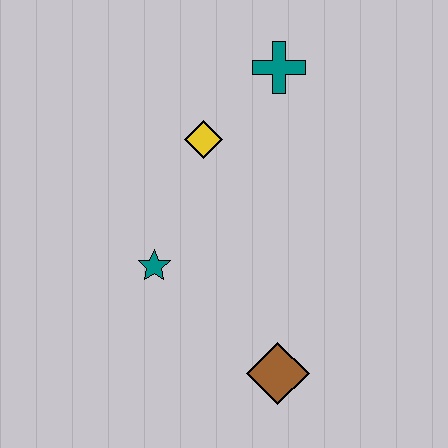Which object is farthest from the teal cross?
The brown diamond is farthest from the teal cross.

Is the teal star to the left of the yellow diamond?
Yes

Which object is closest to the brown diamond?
The teal star is closest to the brown diamond.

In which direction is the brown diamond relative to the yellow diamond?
The brown diamond is below the yellow diamond.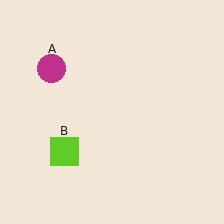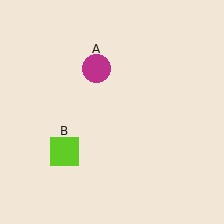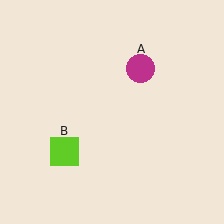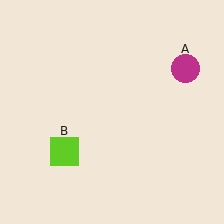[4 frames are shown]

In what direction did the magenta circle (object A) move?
The magenta circle (object A) moved right.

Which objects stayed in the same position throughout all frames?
Lime square (object B) remained stationary.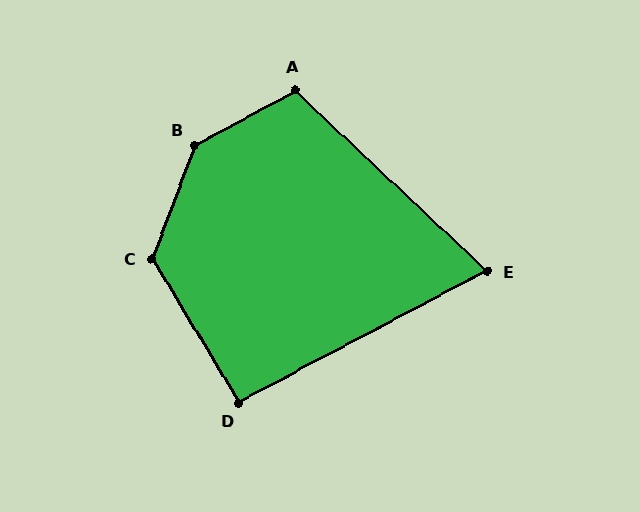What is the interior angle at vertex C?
Approximately 129 degrees (obtuse).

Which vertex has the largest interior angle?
B, at approximately 139 degrees.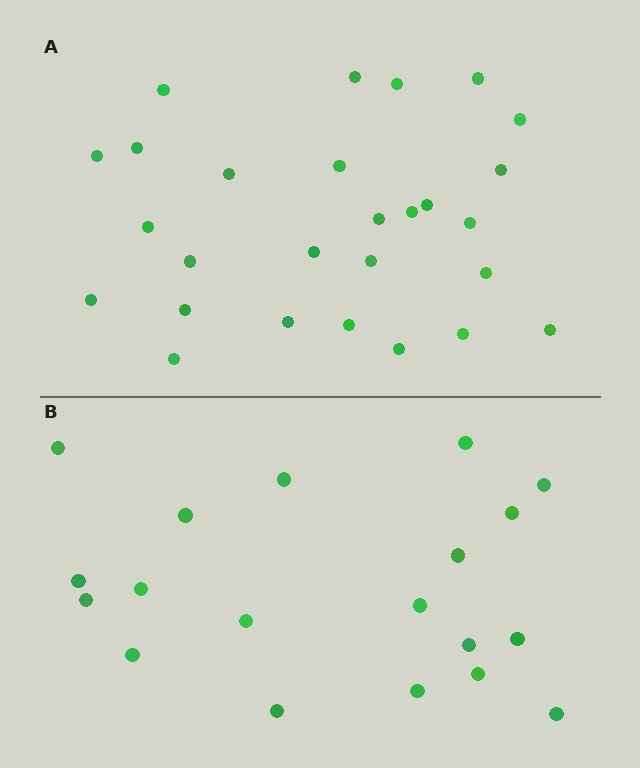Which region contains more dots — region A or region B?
Region A (the top region) has more dots.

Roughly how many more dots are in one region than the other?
Region A has roughly 8 or so more dots than region B.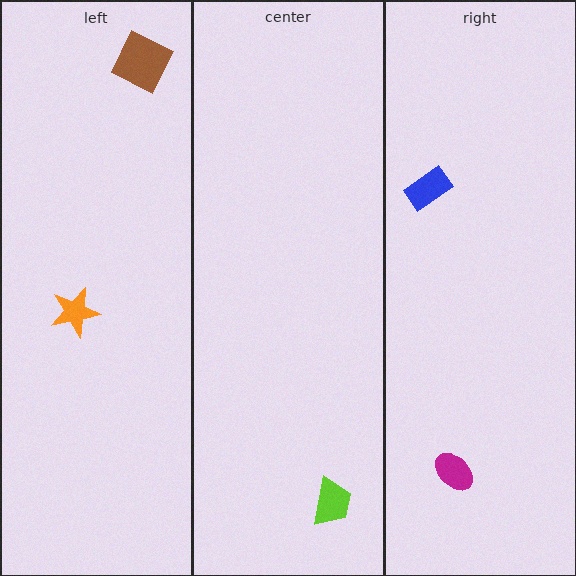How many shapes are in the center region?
1.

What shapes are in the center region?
The lime trapezoid.